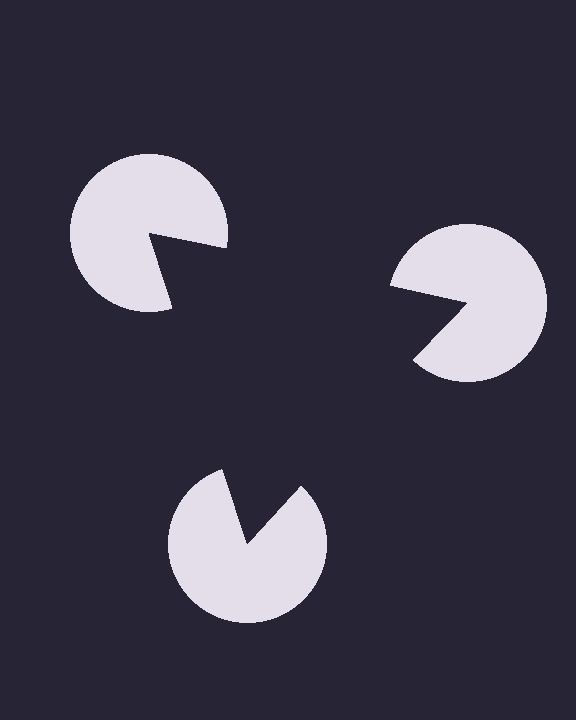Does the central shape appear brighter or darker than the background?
It typically appears slightly darker than the background, even though no actual brightness change is drawn.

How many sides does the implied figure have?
3 sides.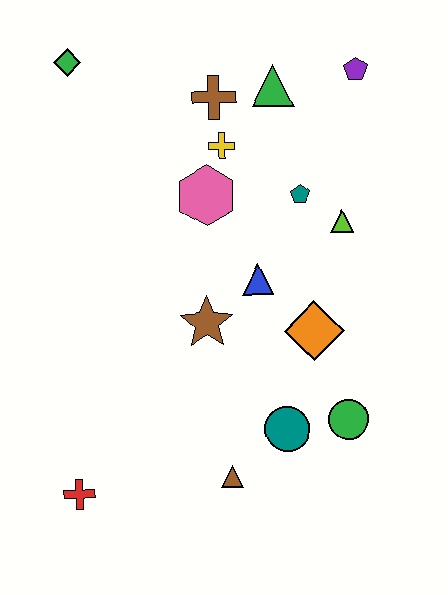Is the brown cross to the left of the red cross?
No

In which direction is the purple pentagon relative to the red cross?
The purple pentagon is above the red cross.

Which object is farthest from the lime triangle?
The red cross is farthest from the lime triangle.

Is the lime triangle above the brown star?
Yes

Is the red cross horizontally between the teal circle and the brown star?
No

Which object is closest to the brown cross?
The yellow cross is closest to the brown cross.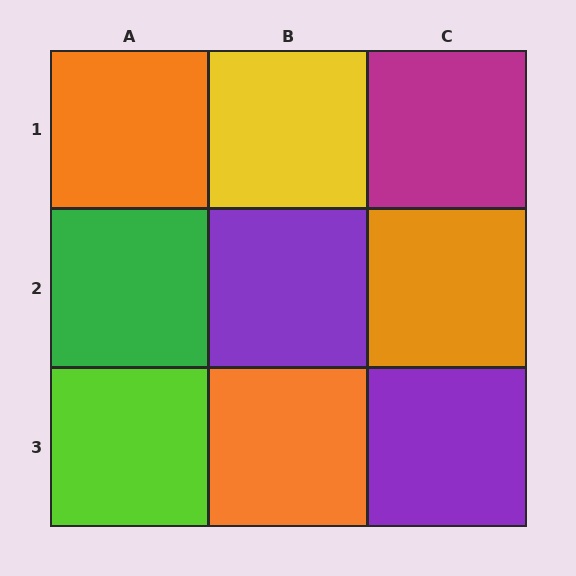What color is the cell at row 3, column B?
Orange.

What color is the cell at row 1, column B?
Yellow.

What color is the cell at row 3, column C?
Purple.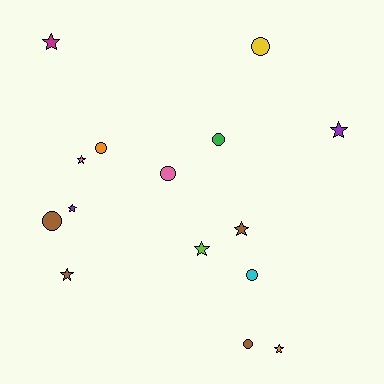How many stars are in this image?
There are 8 stars.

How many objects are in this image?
There are 15 objects.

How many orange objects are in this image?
There are 2 orange objects.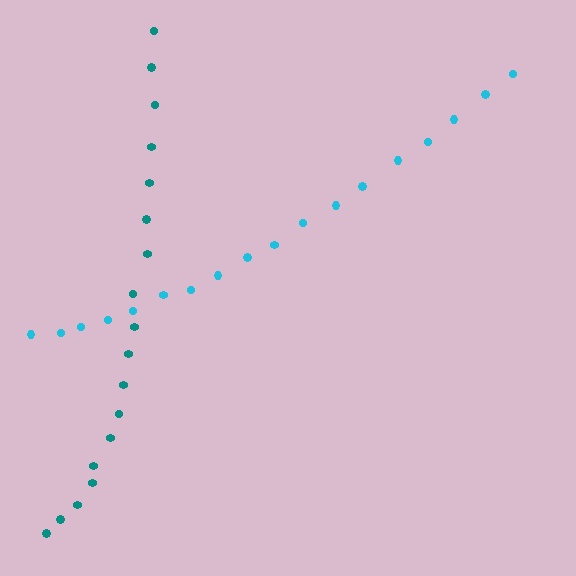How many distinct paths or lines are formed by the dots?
There are 2 distinct paths.